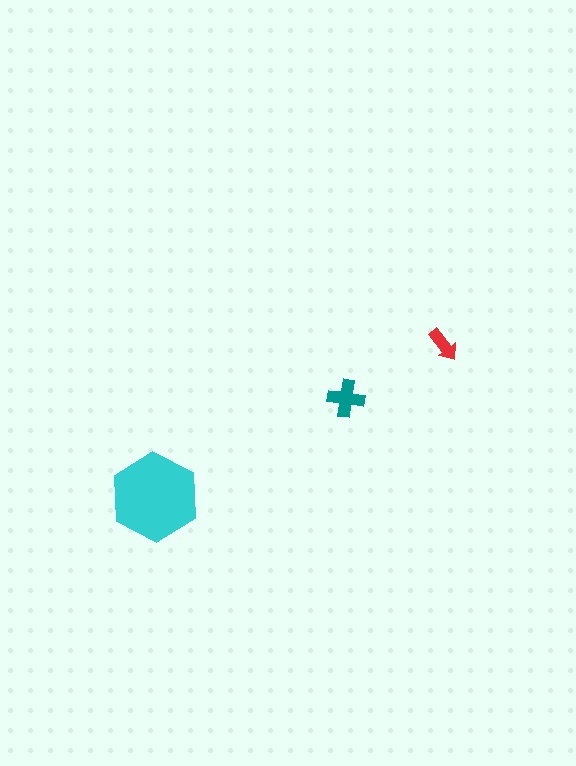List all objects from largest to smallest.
The cyan hexagon, the teal cross, the red arrow.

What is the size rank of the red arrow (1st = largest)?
3rd.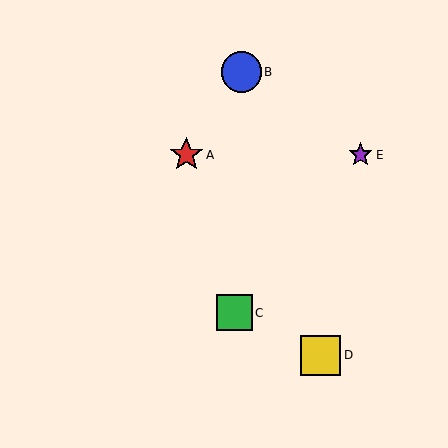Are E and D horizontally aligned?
No, E is at y≈155 and D is at y≈355.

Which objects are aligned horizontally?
Objects A, E are aligned horizontally.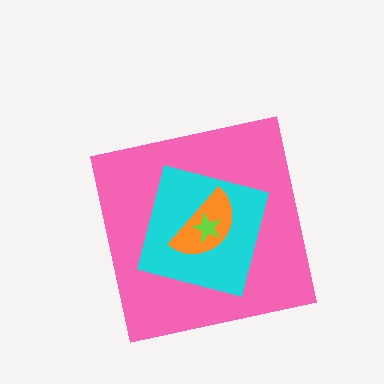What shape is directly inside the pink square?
The cyan square.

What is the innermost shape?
The lime star.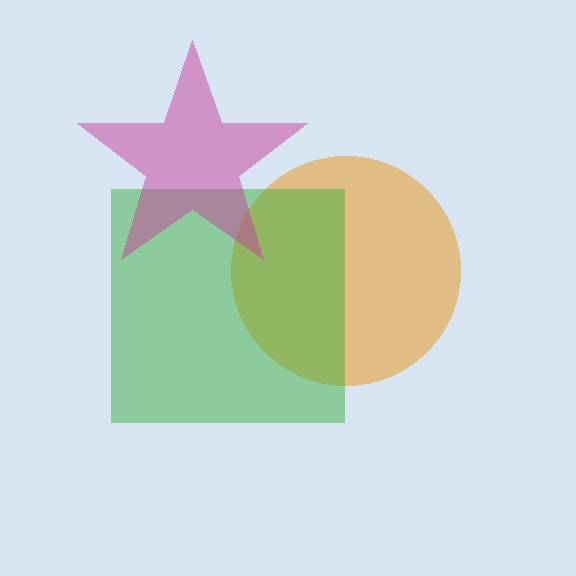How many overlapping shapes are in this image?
There are 3 overlapping shapes in the image.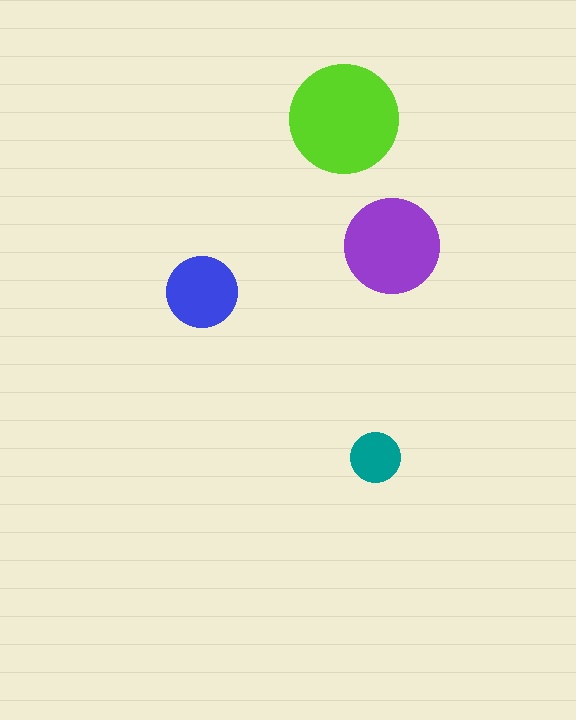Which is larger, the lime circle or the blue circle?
The lime one.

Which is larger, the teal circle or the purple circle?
The purple one.